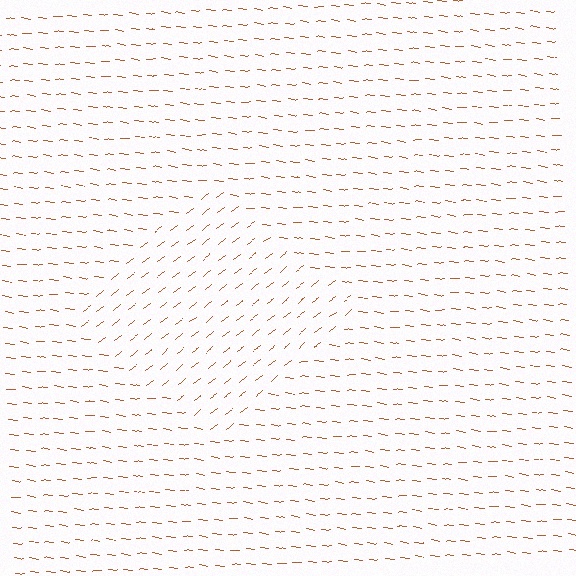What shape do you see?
I see a diamond.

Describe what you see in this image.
The image is filled with small brown line segments. A diamond region in the image has lines oriented differently from the surrounding lines, creating a visible texture boundary.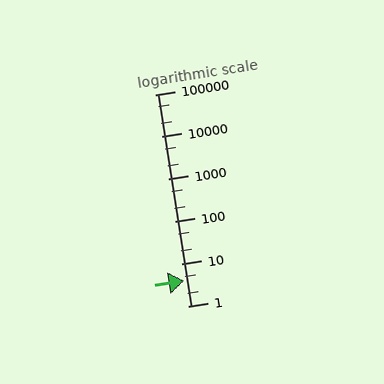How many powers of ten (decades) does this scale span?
The scale spans 5 decades, from 1 to 100000.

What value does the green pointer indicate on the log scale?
The pointer indicates approximately 3.9.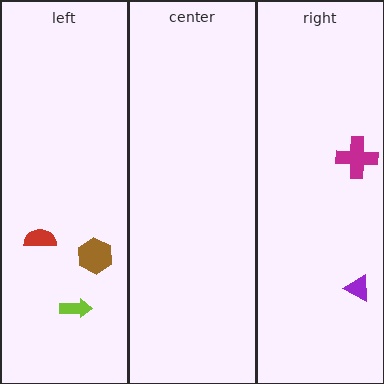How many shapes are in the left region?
3.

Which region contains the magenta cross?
The right region.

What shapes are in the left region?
The brown hexagon, the red semicircle, the lime arrow.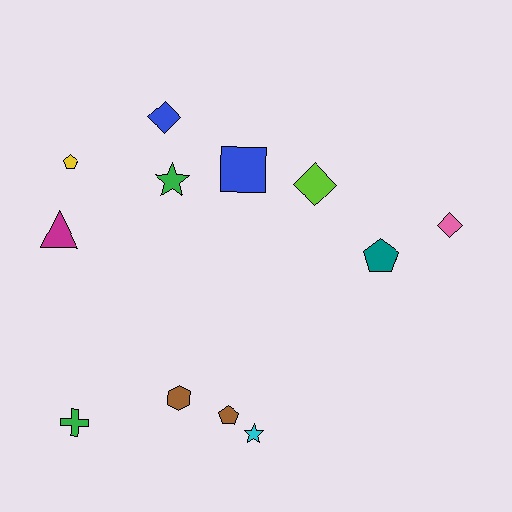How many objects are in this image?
There are 12 objects.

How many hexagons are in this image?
There is 1 hexagon.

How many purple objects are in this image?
There are no purple objects.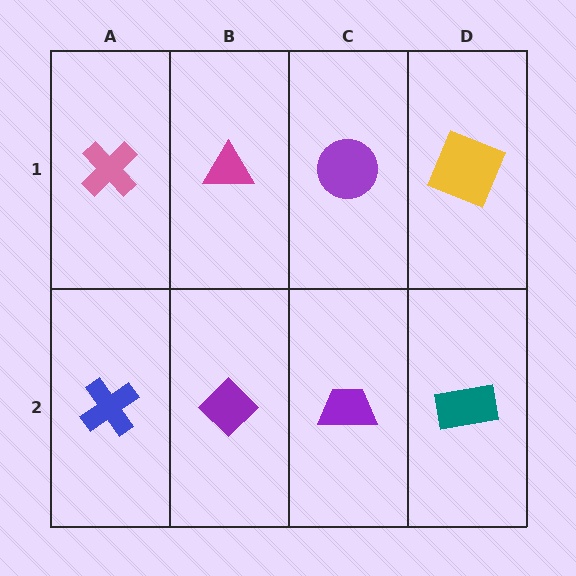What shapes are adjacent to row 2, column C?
A purple circle (row 1, column C), a purple diamond (row 2, column B), a teal rectangle (row 2, column D).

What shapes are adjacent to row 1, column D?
A teal rectangle (row 2, column D), a purple circle (row 1, column C).